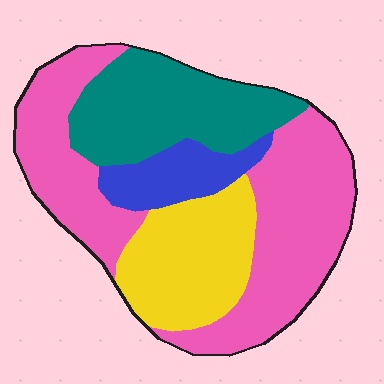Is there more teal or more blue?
Teal.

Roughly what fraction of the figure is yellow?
Yellow takes up about one fifth (1/5) of the figure.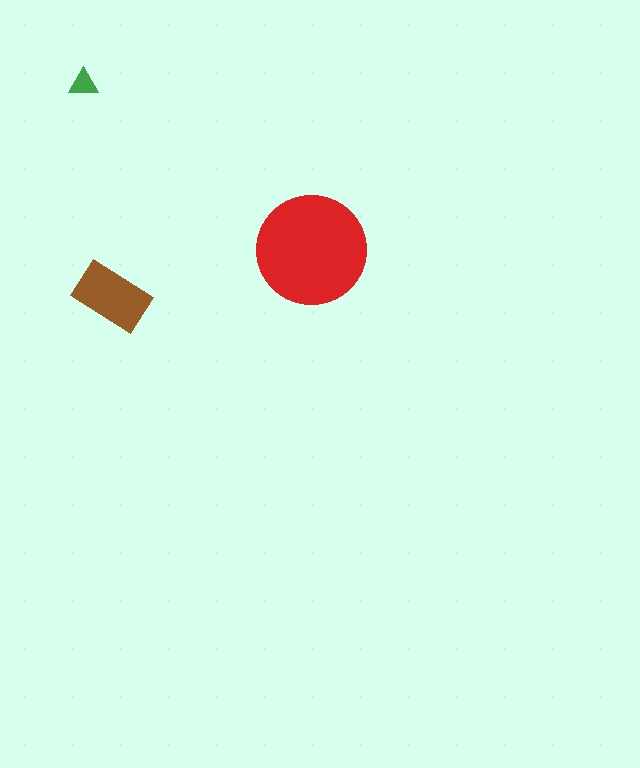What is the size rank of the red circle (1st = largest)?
1st.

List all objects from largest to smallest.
The red circle, the brown rectangle, the green triangle.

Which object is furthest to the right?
The red circle is rightmost.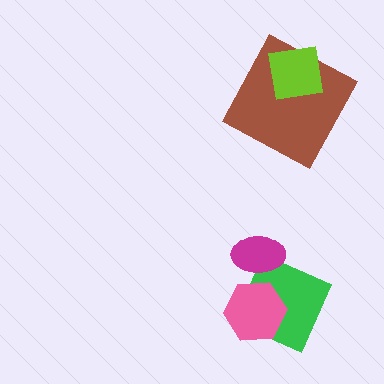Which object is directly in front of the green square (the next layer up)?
The pink hexagon is directly in front of the green square.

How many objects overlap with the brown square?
1 object overlaps with the brown square.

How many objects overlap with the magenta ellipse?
1 object overlaps with the magenta ellipse.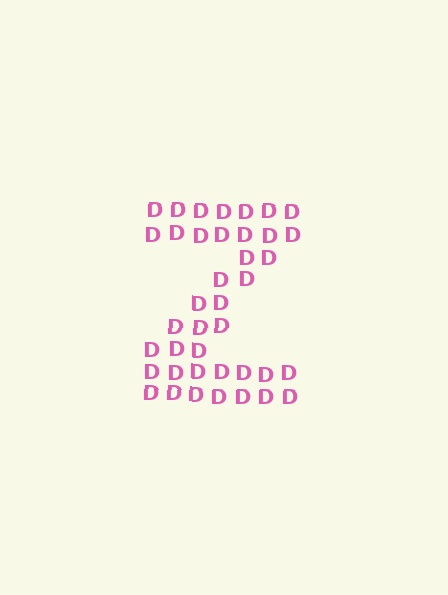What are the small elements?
The small elements are letter D's.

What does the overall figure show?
The overall figure shows the letter Z.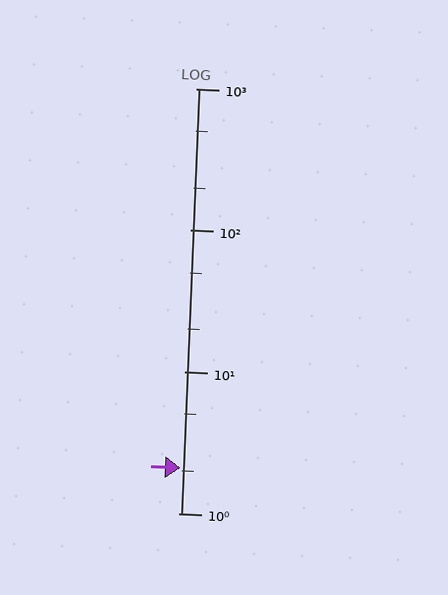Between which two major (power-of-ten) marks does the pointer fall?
The pointer is between 1 and 10.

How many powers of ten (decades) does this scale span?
The scale spans 3 decades, from 1 to 1000.